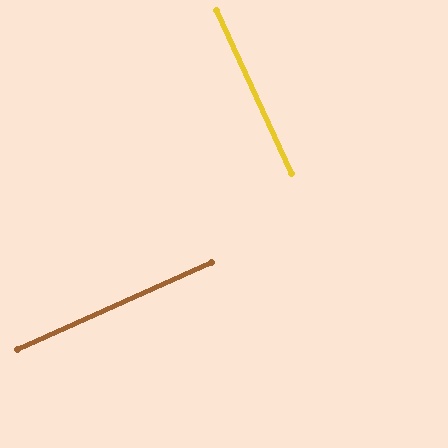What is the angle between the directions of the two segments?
Approximately 89 degrees.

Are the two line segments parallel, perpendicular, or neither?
Perpendicular — they meet at approximately 89°.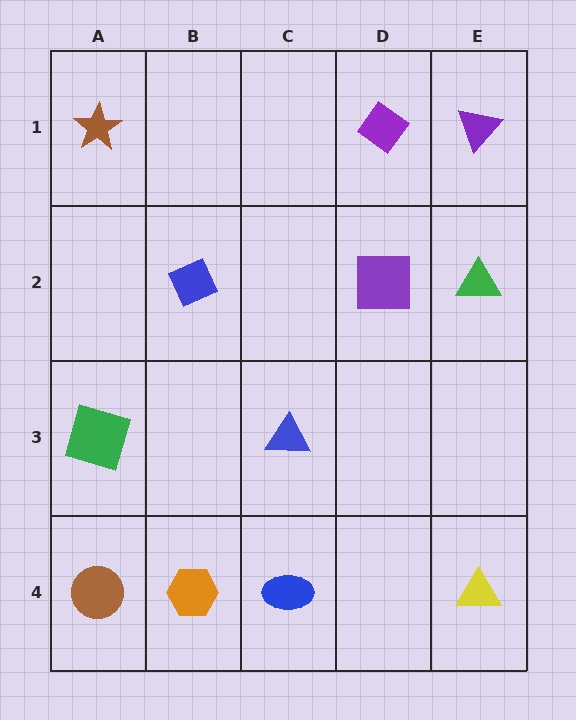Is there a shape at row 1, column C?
No, that cell is empty.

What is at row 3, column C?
A blue triangle.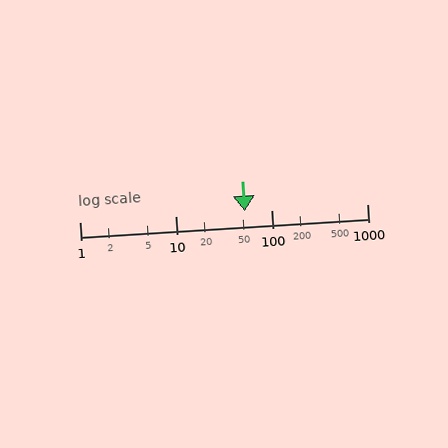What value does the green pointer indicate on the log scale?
The pointer indicates approximately 53.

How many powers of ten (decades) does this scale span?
The scale spans 3 decades, from 1 to 1000.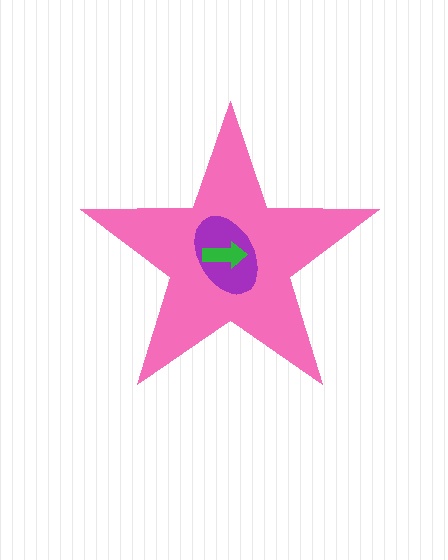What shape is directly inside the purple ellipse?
The green arrow.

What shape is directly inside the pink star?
The purple ellipse.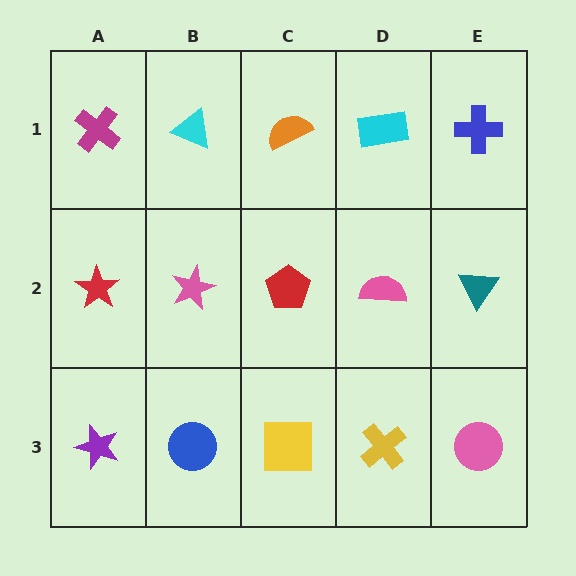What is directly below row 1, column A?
A red star.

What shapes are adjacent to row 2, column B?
A cyan triangle (row 1, column B), a blue circle (row 3, column B), a red star (row 2, column A), a red pentagon (row 2, column C).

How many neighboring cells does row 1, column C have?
3.